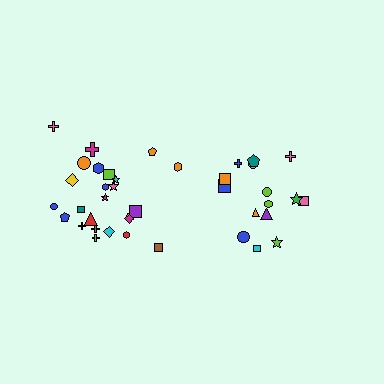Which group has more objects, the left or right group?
The left group.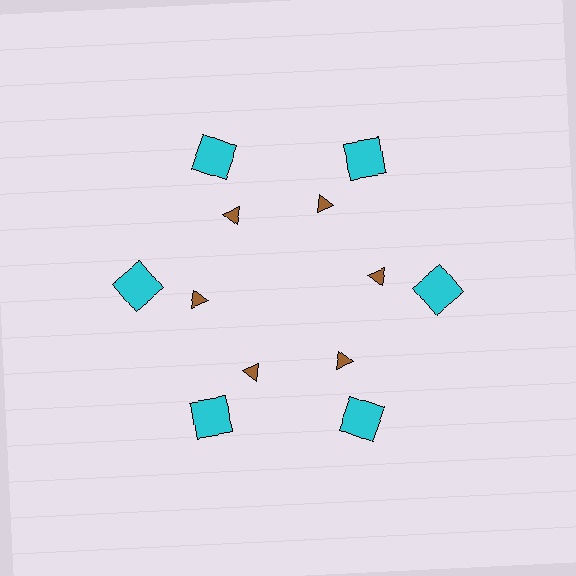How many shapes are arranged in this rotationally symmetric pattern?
There are 12 shapes, arranged in 6 groups of 2.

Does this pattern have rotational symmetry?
Yes, this pattern has 6-fold rotational symmetry. It looks the same after rotating 60 degrees around the center.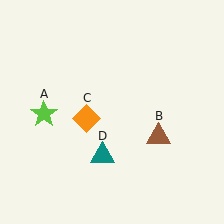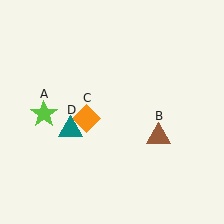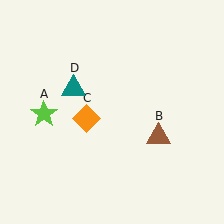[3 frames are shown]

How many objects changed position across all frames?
1 object changed position: teal triangle (object D).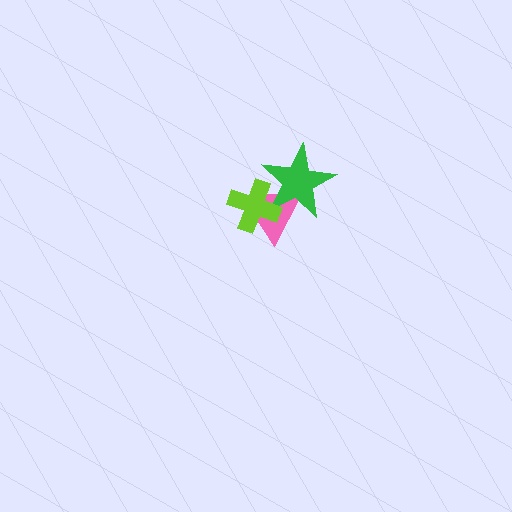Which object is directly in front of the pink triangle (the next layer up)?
The green star is directly in front of the pink triangle.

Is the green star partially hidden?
Yes, it is partially covered by another shape.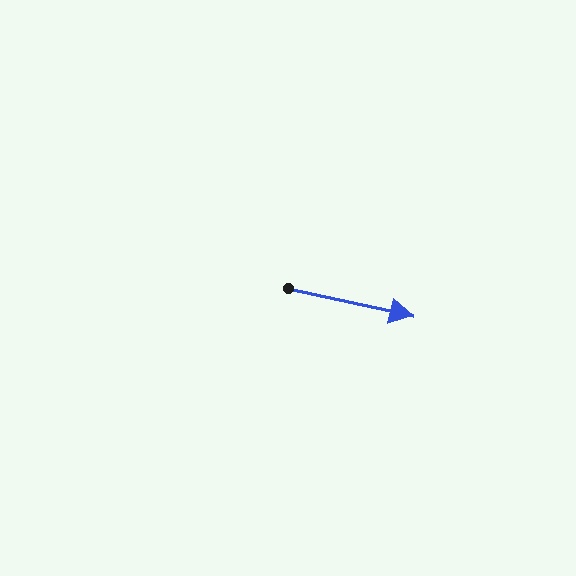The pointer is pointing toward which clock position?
Roughly 3 o'clock.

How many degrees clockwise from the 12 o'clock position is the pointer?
Approximately 102 degrees.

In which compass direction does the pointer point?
East.